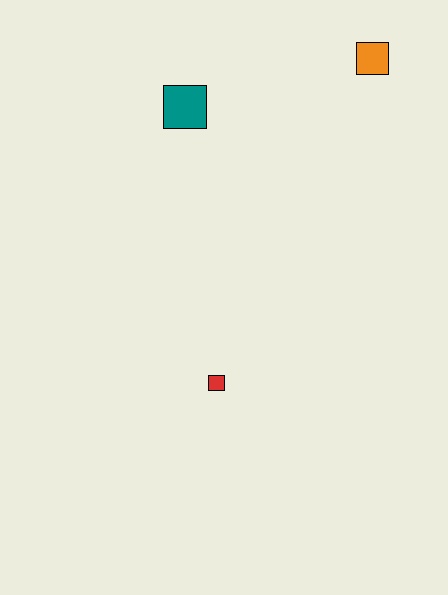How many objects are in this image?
There are 3 objects.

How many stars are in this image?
There are no stars.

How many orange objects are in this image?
There is 1 orange object.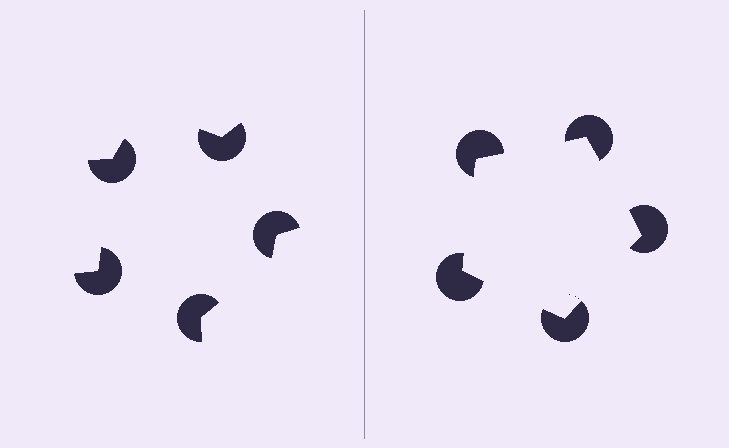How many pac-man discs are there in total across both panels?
10 — 5 on each side.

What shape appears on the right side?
An illusory pentagon.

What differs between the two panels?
The pac-man discs are positioned identically on both sides; only the wedge orientations differ. On the right they align to a pentagon; on the left they are misaligned.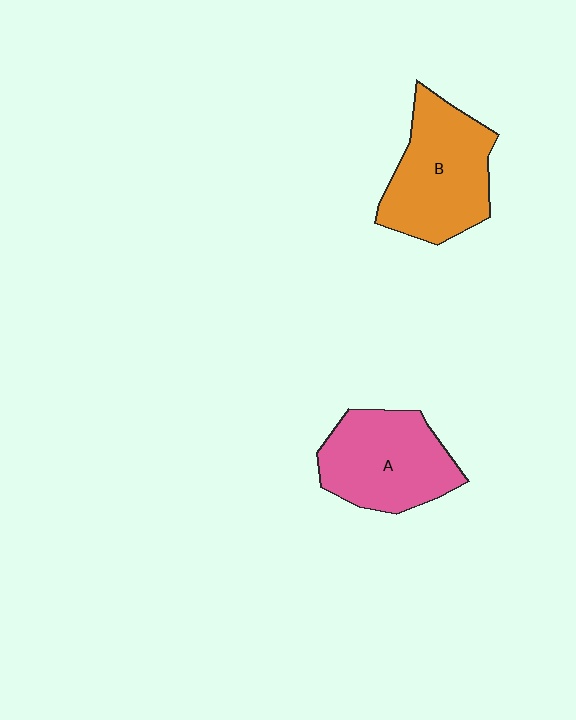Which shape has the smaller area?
Shape A (pink).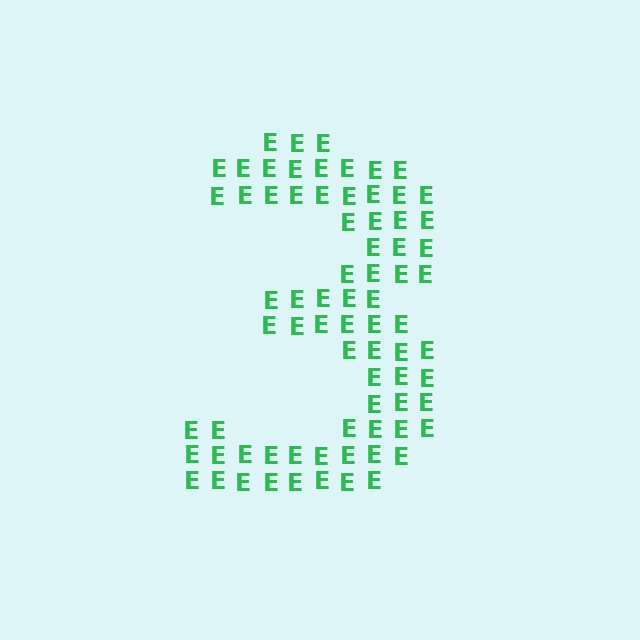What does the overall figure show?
The overall figure shows the digit 3.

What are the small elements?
The small elements are letter E's.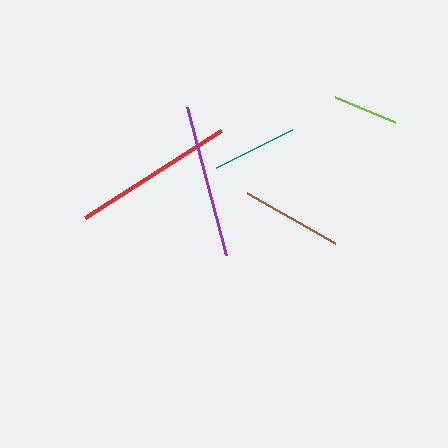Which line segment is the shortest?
The lime line is the shortest at approximately 65 pixels.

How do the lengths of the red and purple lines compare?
The red and purple lines are approximately the same length.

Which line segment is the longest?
The red line is the longest at approximately 162 pixels.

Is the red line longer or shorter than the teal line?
The red line is longer than the teal line.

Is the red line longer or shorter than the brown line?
The red line is longer than the brown line.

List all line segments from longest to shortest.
From longest to shortest: red, purple, brown, teal, lime.